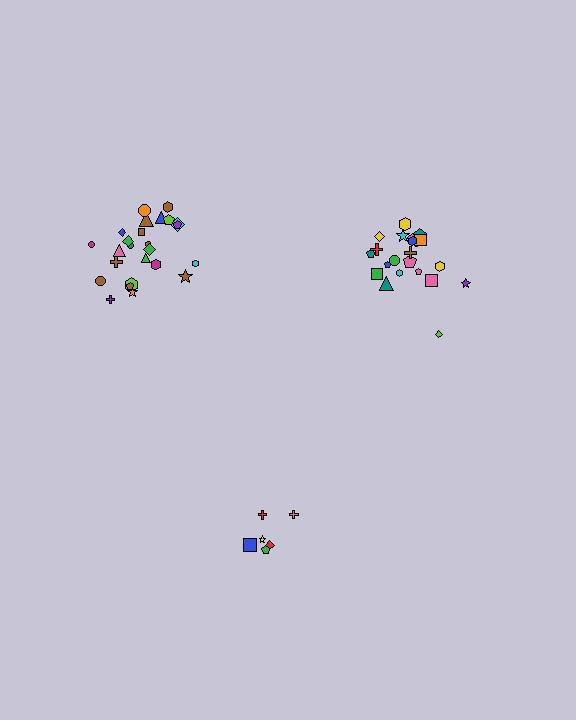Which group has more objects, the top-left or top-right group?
The top-left group.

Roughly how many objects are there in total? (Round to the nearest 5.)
Roughly 55 objects in total.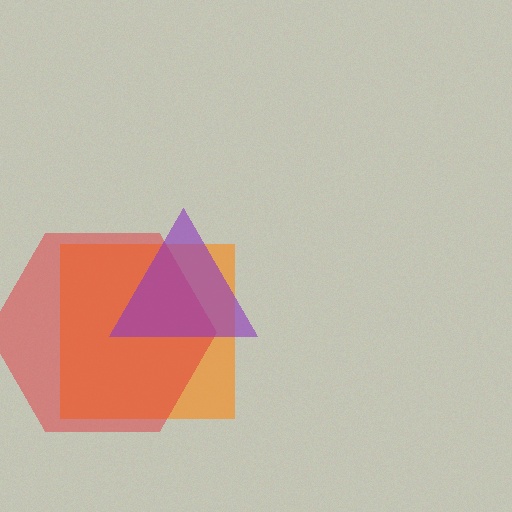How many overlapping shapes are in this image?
There are 3 overlapping shapes in the image.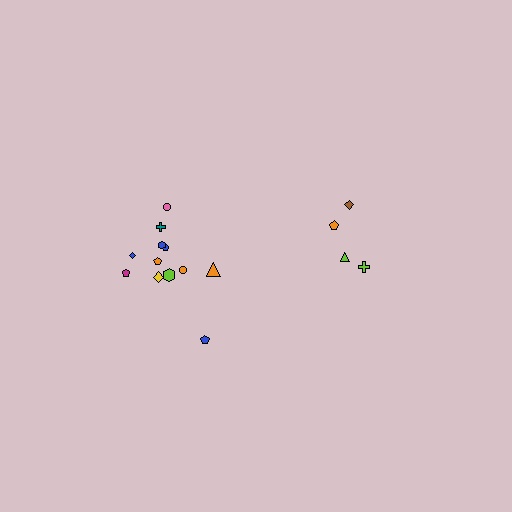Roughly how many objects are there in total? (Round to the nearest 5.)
Roughly 15 objects in total.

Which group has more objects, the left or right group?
The left group.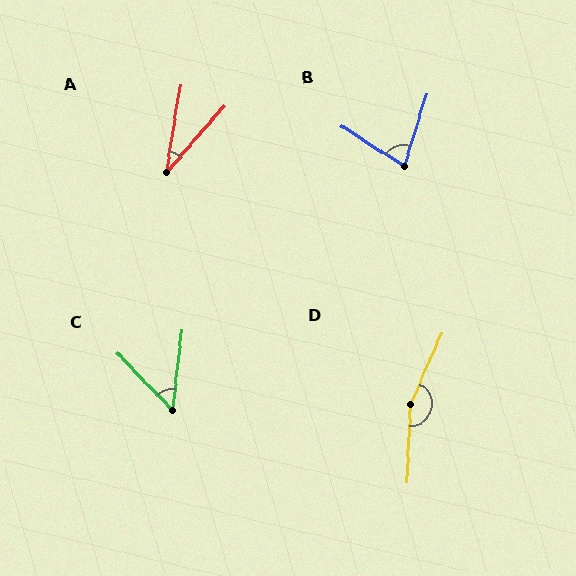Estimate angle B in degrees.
Approximately 75 degrees.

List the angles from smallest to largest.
A (32°), C (51°), B (75°), D (159°).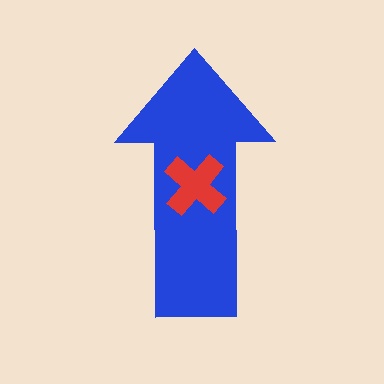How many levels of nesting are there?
2.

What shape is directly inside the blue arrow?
The red cross.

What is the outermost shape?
The blue arrow.